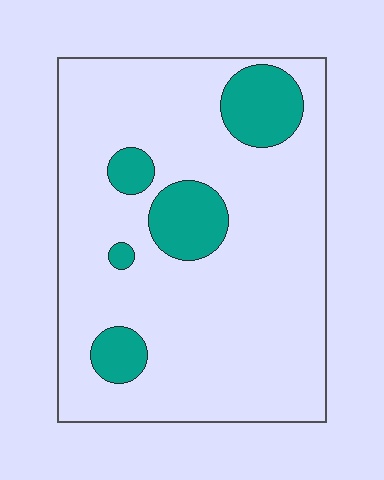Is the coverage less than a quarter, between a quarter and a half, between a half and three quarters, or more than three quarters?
Less than a quarter.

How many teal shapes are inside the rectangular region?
5.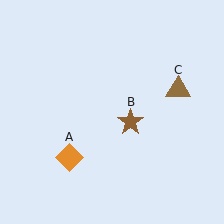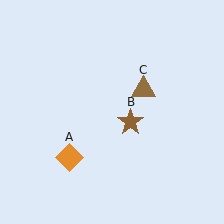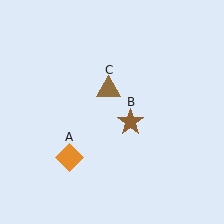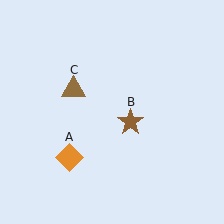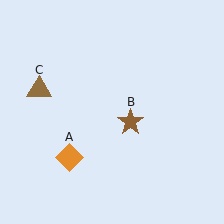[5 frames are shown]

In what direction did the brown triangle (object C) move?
The brown triangle (object C) moved left.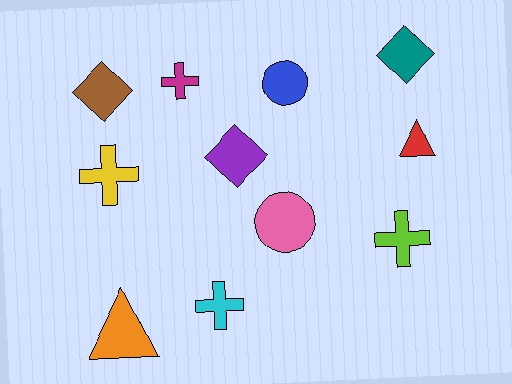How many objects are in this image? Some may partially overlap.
There are 11 objects.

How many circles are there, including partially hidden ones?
There are 2 circles.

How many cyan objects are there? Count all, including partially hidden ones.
There is 1 cyan object.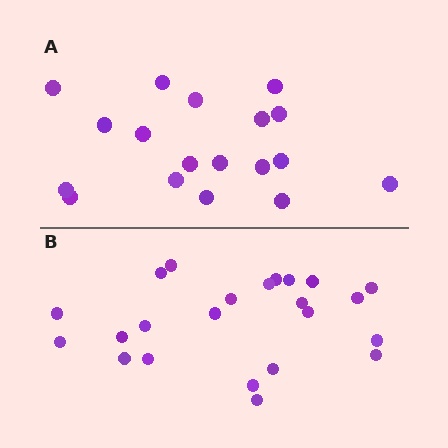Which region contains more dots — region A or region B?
Region B (the bottom region) has more dots.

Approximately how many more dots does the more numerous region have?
Region B has about 5 more dots than region A.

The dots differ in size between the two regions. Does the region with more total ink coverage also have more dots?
No. Region A has more total ink coverage because its dots are larger, but region B actually contains more individual dots. Total area can be misleading — the number of items is what matters here.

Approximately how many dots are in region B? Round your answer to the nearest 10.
About 20 dots. (The exact count is 23, which rounds to 20.)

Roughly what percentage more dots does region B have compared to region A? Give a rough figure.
About 30% more.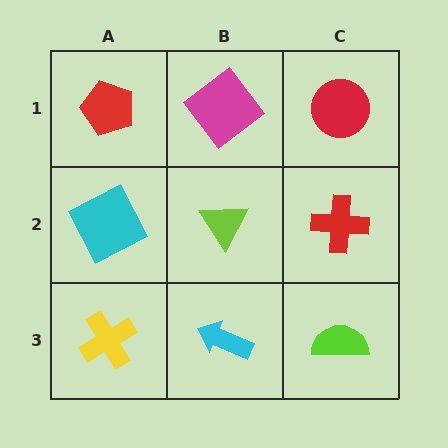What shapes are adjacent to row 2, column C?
A red circle (row 1, column C), a lime semicircle (row 3, column C), a lime triangle (row 2, column B).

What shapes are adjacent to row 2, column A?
A red pentagon (row 1, column A), a yellow cross (row 3, column A), a lime triangle (row 2, column B).